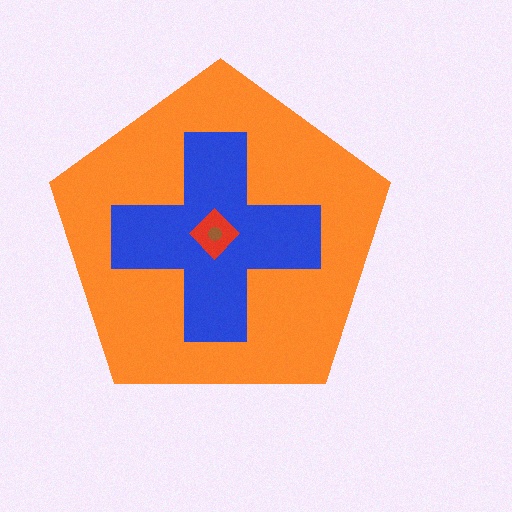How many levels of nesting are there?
4.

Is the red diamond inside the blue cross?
Yes.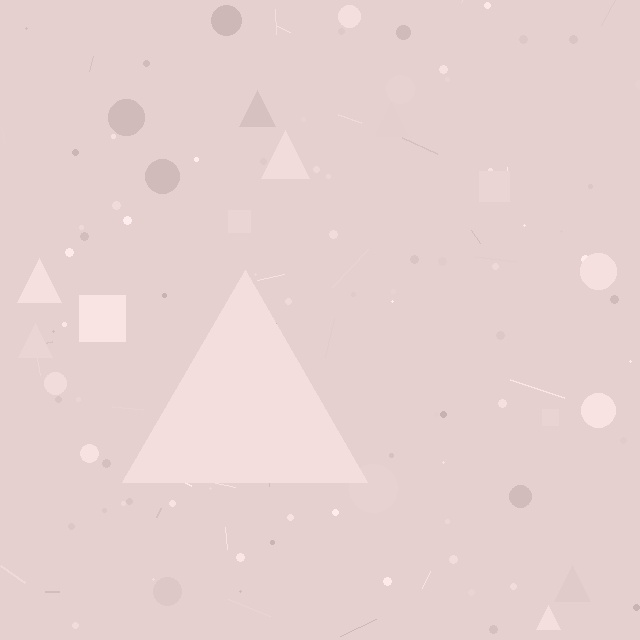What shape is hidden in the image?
A triangle is hidden in the image.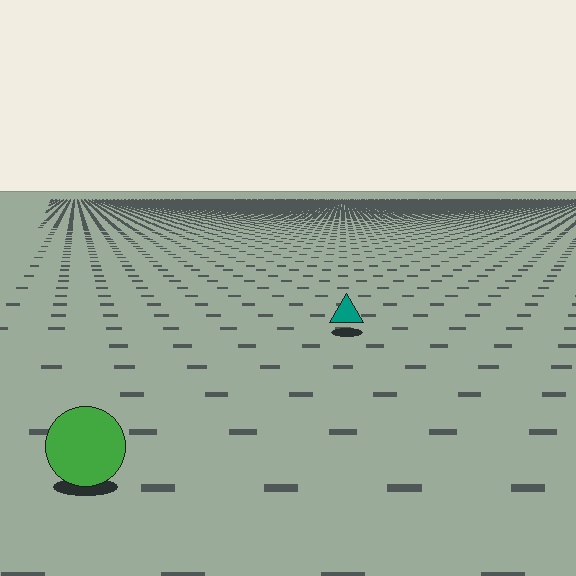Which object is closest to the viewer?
The green circle is closest. The texture marks near it are larger and more spread out.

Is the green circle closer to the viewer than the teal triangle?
Yes. The green circle is closer — you can tell from the texture gradient: the ground texture is coarser near it.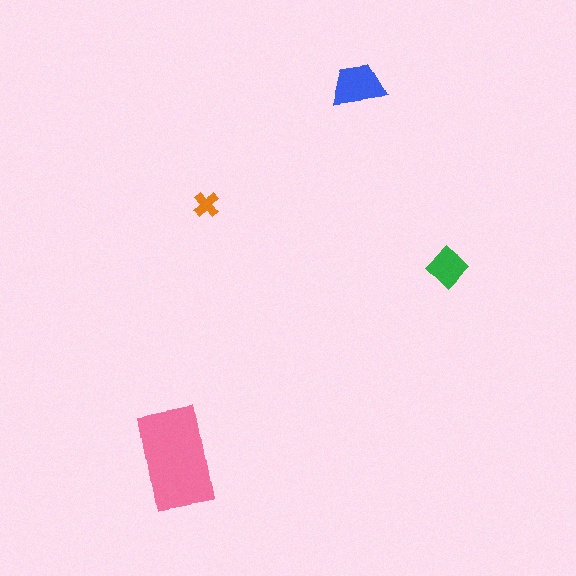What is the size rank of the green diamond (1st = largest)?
3rd.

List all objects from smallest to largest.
The orange cross, the green diamond, the blue trapezoid, the pink rectangle.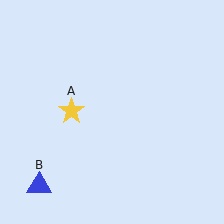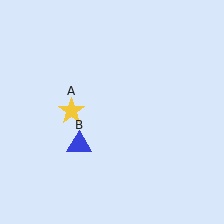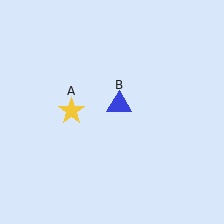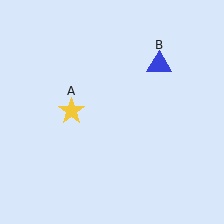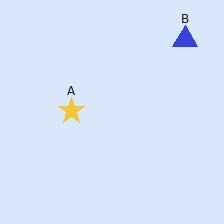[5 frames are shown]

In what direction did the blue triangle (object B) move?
The blue triangle (object B) moved up and to the right.